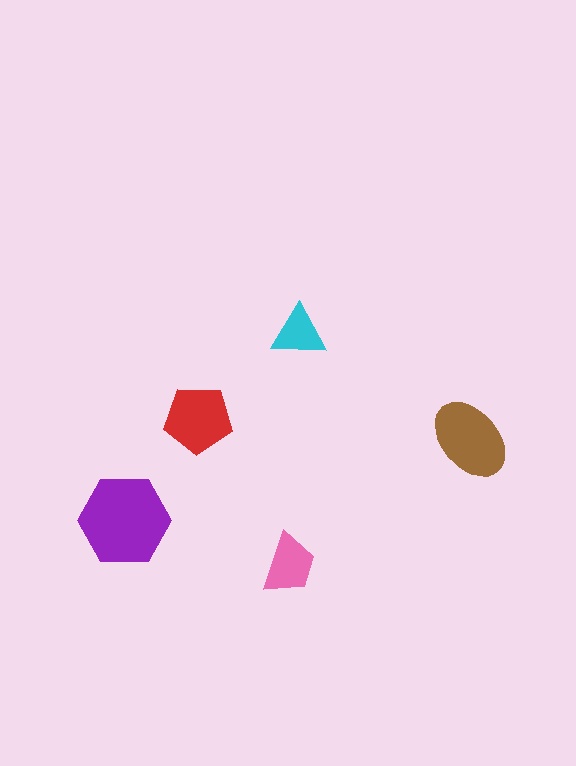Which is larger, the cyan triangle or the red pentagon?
The red pentagon.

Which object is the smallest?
The cyan triangle.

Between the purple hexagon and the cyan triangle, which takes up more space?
The purple hexagon.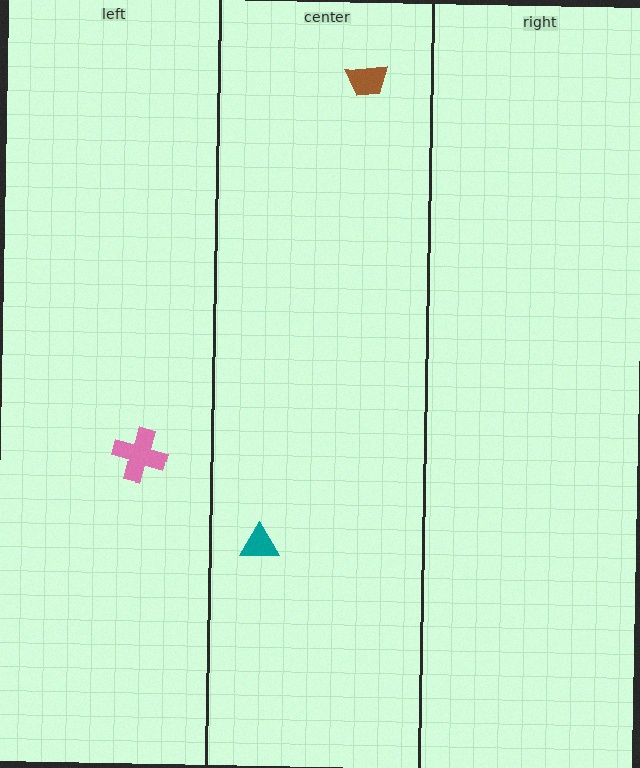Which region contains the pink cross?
The left region.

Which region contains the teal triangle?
The center region.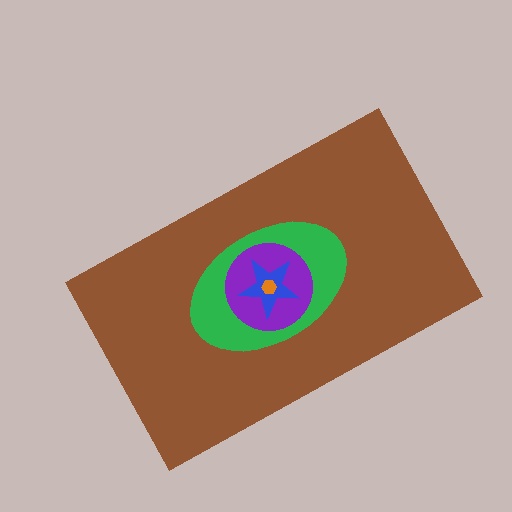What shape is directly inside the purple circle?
The blue star.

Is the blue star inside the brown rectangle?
Yes.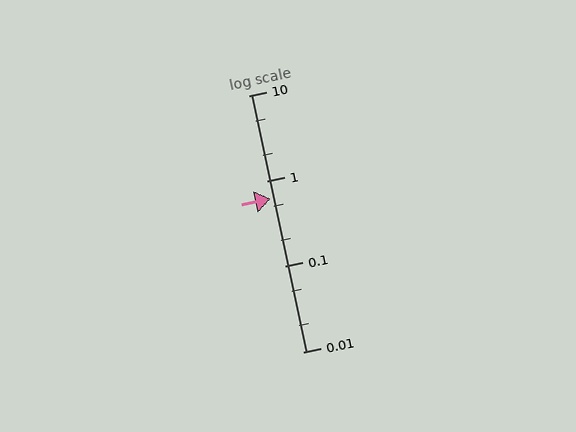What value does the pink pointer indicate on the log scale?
The pointer indicates approximately 0.62.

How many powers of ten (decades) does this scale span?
The scale spans 3 decades, from 0.01 to 10.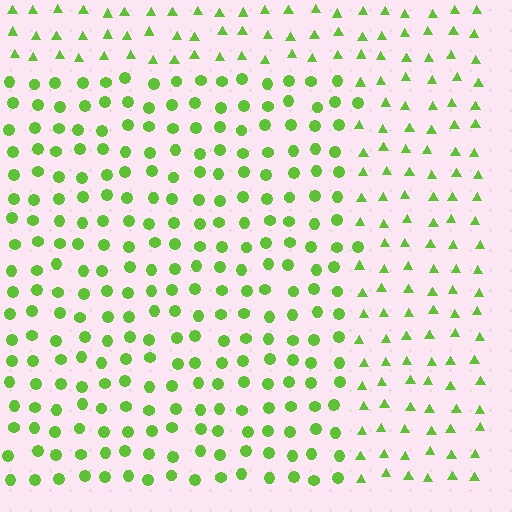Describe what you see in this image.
The image is filled with small lime elements arranged in a uniform grid. A rectangle-shaped region contains circles, while the surrounding area contains triangles. The boundary is defined purely by the change in element shape.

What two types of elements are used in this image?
The image uses circles inside the rectangle region and triangles outside it.